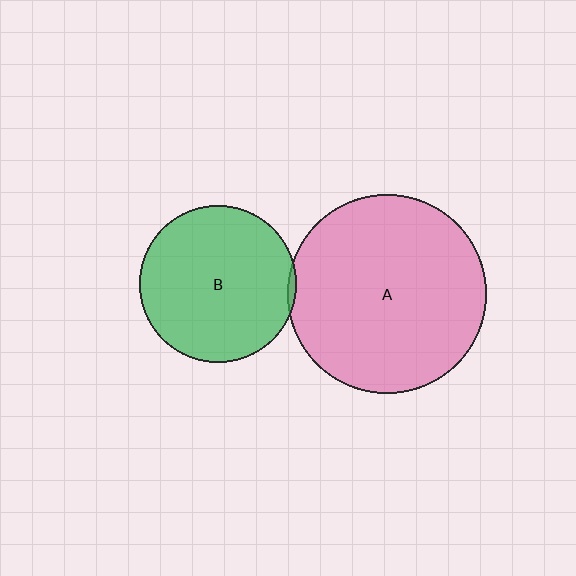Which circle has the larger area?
Circle A (pink).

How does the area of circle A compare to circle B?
Approximately 1.6 times.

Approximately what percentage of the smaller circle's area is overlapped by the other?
Approximately 5%.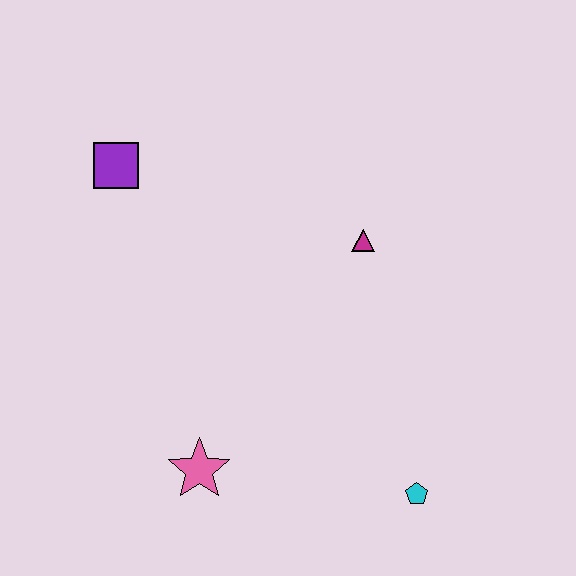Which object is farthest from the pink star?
The purple square is farthest from the pink star.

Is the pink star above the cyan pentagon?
Yes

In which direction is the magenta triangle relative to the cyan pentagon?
The magenta triangle is above the cyan pentagon.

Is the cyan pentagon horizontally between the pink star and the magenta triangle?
No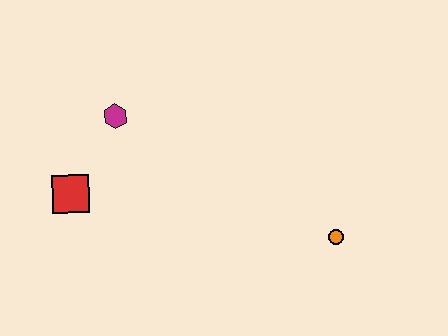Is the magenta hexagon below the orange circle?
No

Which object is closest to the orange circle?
The magenta hexagon is closest to the orange circle.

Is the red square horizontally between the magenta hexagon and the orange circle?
No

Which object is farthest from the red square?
The orange circle is farthest from the red square.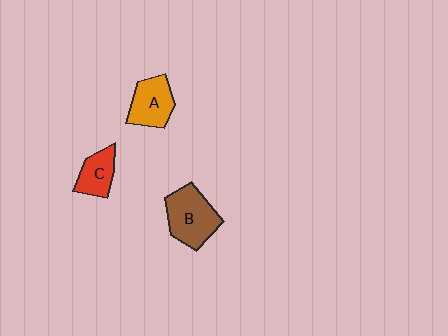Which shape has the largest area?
Shape B (brown).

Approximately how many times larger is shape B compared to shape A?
Approximately 1.3 times.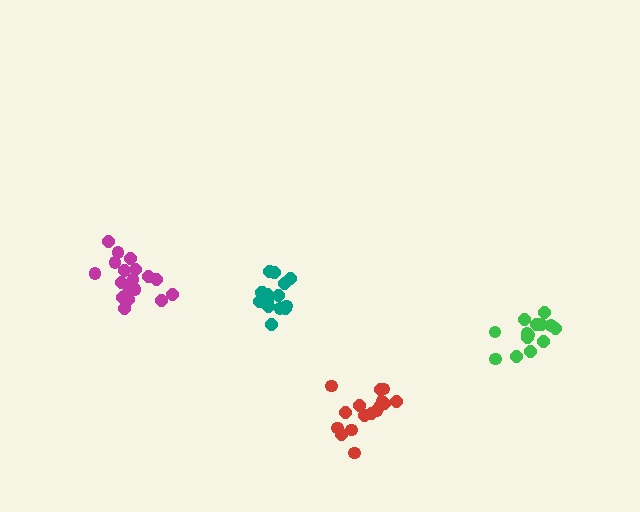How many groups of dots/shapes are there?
There are 4 groups.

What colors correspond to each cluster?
The clusters are colored: teal, magenta, green, red.